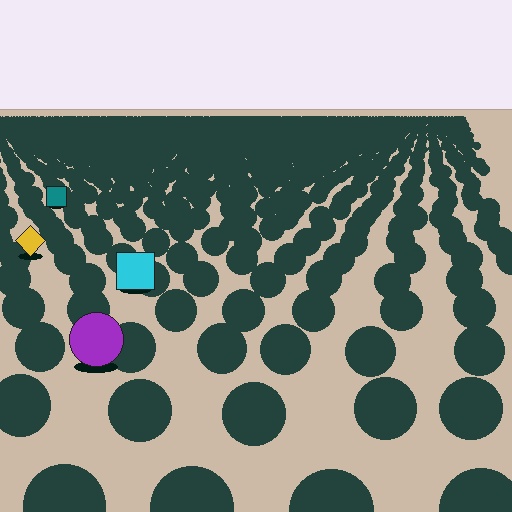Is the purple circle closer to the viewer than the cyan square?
Yes. The purple circle is closer — you can tell from the texture gradient: the ground texture is coarser near it.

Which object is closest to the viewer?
The purple circle is closest. The texture marks near it are larger and more spread out.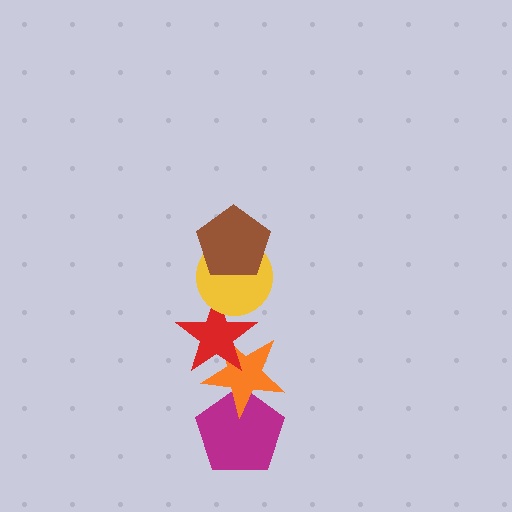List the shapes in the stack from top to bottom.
From top to bottom: the brown pentagon, the yellow circle, the red star, the orange star, the magenta pentagon.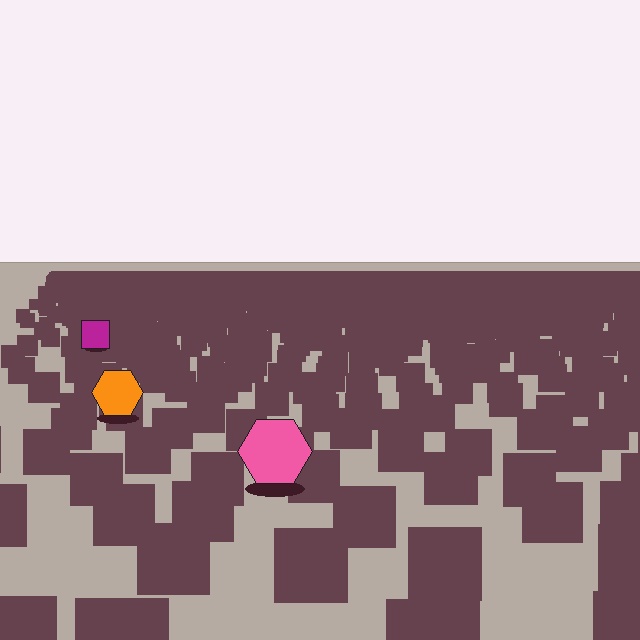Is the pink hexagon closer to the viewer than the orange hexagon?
Yes. The pink hexagon is closer — you can tell from the texture gradient: the ground texture is coarser near it.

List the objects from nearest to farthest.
From nearest to farthest: the pink hexagon, the orange hexagon, the magenta square.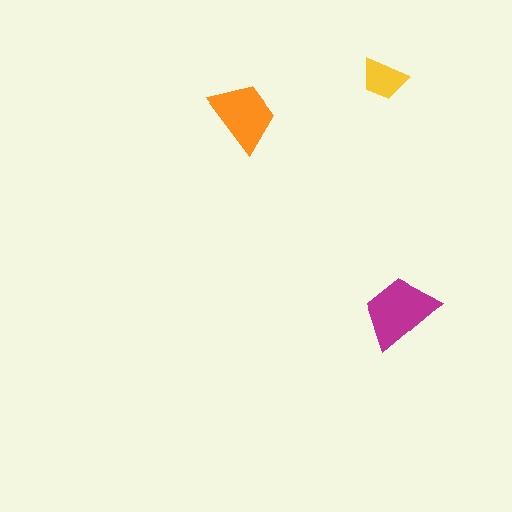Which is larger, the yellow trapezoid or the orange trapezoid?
The orange one.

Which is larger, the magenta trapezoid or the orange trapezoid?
The magenta one.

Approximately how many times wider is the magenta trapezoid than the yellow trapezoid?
About 1.5 times wider.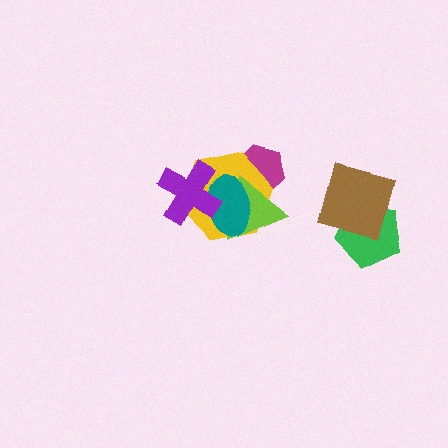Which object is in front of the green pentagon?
The brown diamond is in front of the green pentagon.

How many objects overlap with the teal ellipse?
4 objects overlap with the teal ellipse.